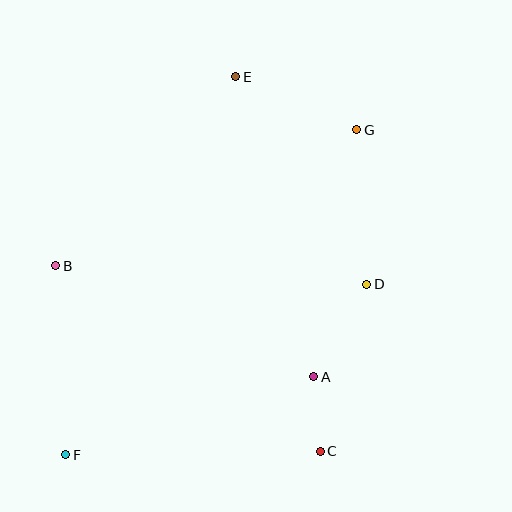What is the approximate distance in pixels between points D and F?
The distance between D and F is approximately 346 pixels.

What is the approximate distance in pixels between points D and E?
The distance between D and E is approximately 245 pixels.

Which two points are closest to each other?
Points A and C are closest to each other.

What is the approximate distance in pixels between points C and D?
The distance between C and D is approximately 174 pixels.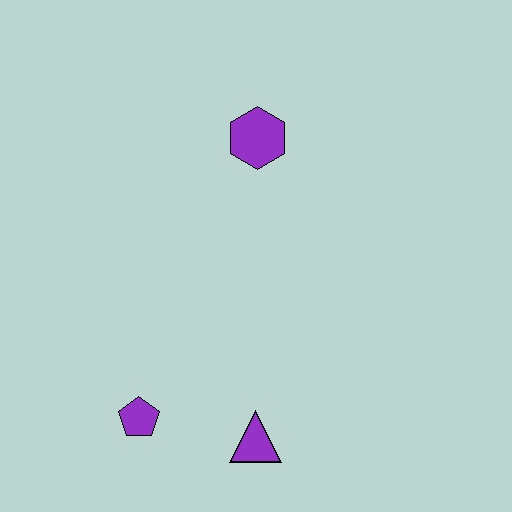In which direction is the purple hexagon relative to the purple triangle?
The purple hexagon is above the purple triangle.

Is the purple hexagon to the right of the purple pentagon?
Yes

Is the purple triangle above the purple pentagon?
No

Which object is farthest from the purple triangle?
The purple hexagon is farthest from the purple triangle.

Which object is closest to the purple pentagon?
The purple triangle is closest to the purple pentagon.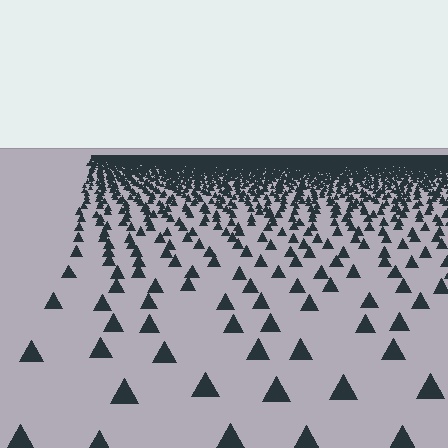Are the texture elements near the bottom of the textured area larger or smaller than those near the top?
Larger. Near the bottom, elements are closer to the viewer and appear at a bigger on-screen size.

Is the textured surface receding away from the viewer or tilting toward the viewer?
The surface is receding away from the viewer. Texture elements get smaller and denser toward the top.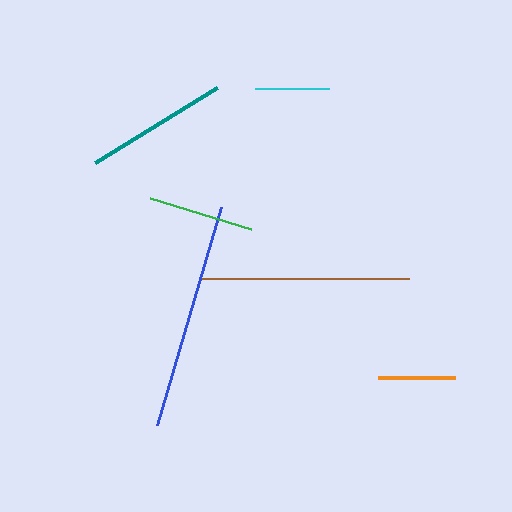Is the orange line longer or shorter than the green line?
The green line is longer than the orange line.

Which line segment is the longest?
The blue line is the longest at approximately 227 pixels.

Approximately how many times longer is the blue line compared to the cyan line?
The blue line is approximately 3.0 times the length of the cyan line.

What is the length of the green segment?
The green segment is approximately 105 pixels long.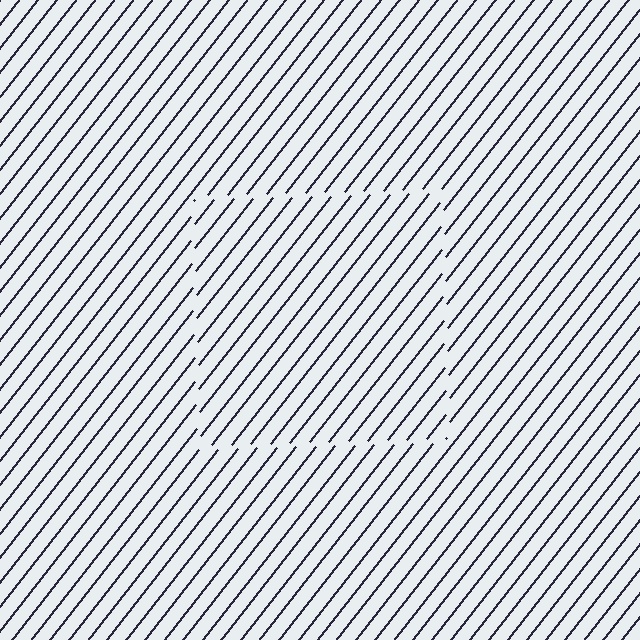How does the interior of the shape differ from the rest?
The interior of the shape contains the same grating, shifted by half a period — the contour is defined by the phase discontinuity where line-ends from the inner and outer gratings abut.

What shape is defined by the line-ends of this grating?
An illusory square. The interior of the shape contains the same grating, shifted by half a period — the contour is defined by the phase discontinuity where line-ends from the inner and outer gratings abut.